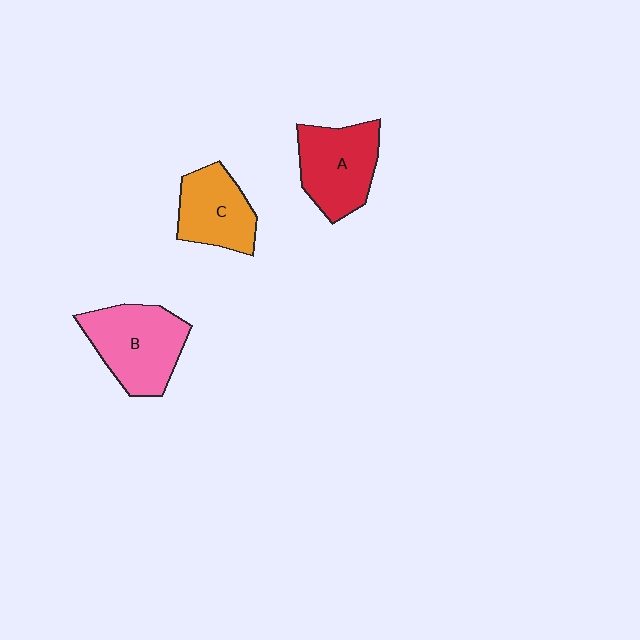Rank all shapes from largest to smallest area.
From largest to smallest: B (pink), A (red), C (orange).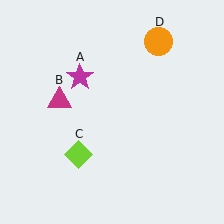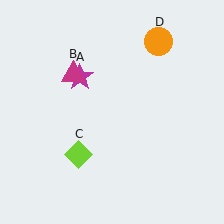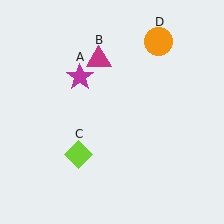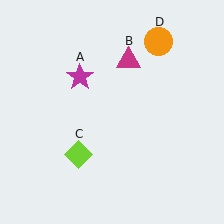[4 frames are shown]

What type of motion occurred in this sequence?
The magenta triangle (object B) rotated clockwise around the center of the scene.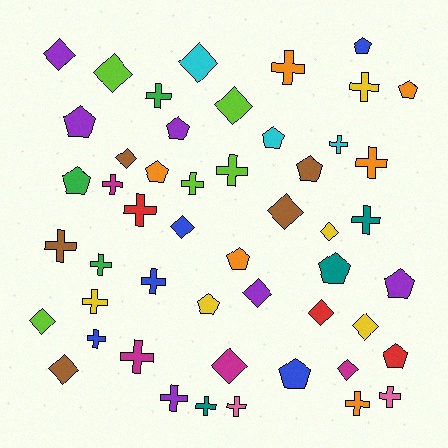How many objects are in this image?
There are 50 objects.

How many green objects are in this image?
There are 3 green objects.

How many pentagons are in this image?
There are 14 pentagons.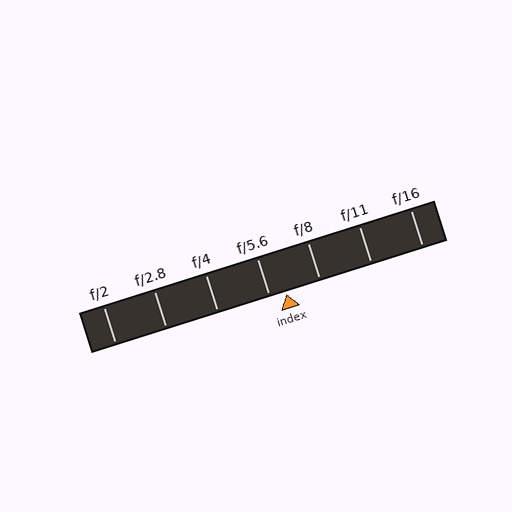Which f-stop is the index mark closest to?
The index mark is closest to f/5.6.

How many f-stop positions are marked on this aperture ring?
There are 7 f-stop positions marked.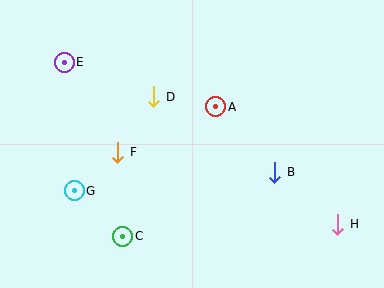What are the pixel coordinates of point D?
Point D is at (154, 97).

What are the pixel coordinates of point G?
Point G is at (74, 191).